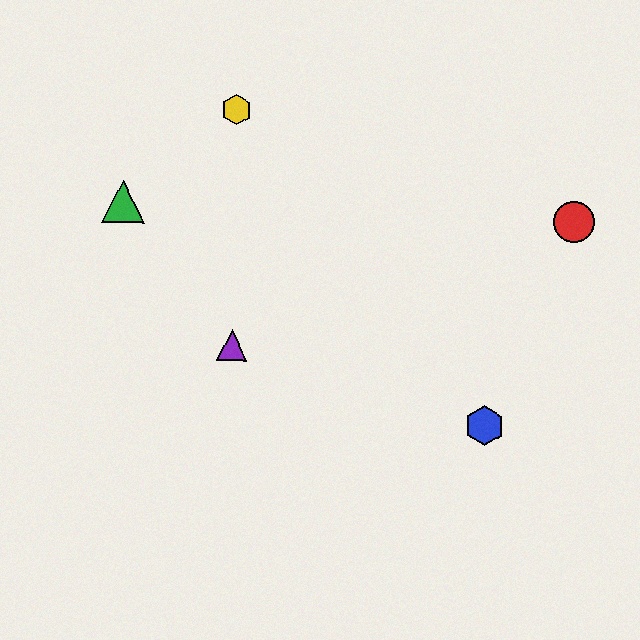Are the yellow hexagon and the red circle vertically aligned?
No, the yellow hexagon is at x≈237 and the red circle is at x≈574.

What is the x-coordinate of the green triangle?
The green triangle is at x≈123.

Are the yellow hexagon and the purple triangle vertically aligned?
Yes, both are at x≈237.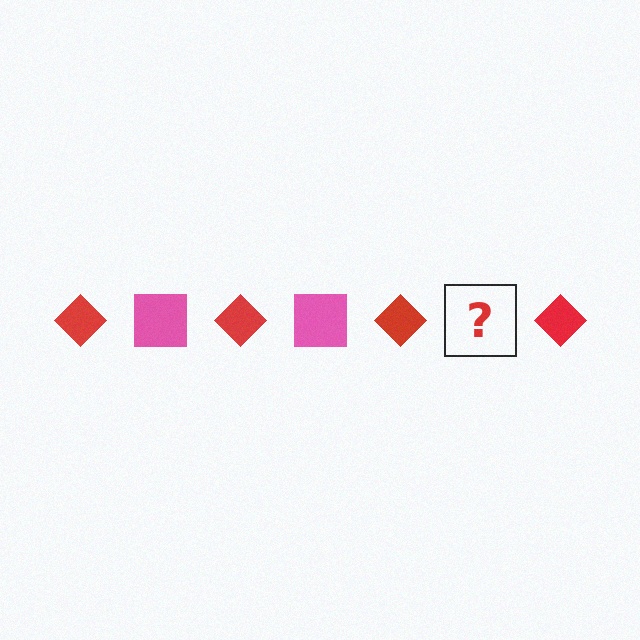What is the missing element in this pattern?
The missing element is a pink square.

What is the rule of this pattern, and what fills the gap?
The rule is that the pattern alternates between red diamond and pink square. The gap should be filled with a pink square.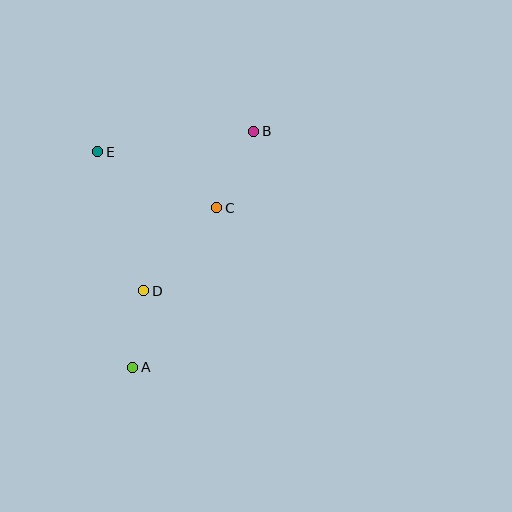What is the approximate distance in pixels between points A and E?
The distance between A and E is approximately 219 pixels.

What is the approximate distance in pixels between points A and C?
The distance between A and C is approximately 180 pixels.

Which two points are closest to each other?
Points A and D are closest to each other.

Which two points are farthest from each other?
Points A and B are farthest from each other.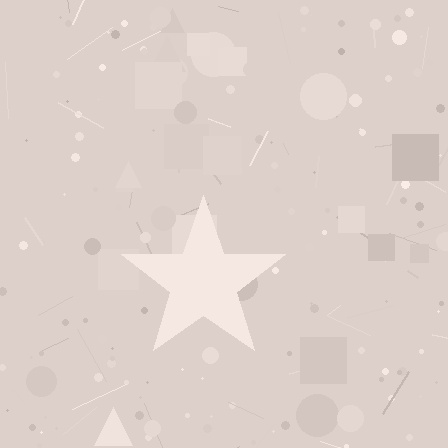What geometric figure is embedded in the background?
A star is embedded in the background.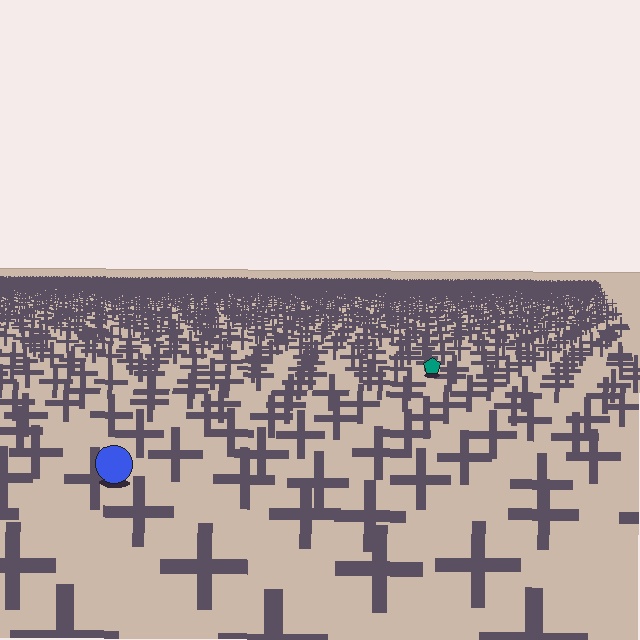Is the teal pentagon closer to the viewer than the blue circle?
No. The blue circle is closer — you can tell from the texture gradient: the ground texture is coarser near it.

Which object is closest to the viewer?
The blue circle is closest. The texture marks near it are larger and more spread out.